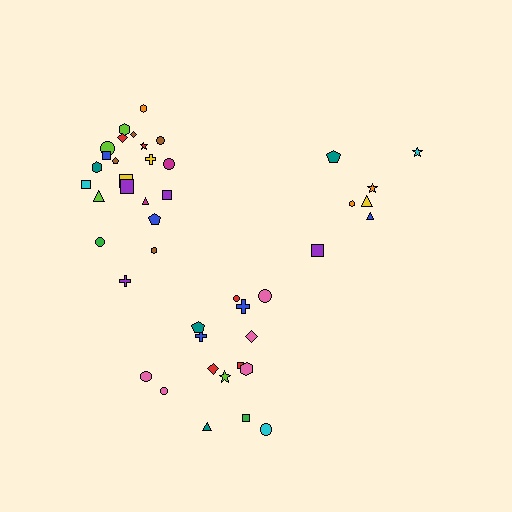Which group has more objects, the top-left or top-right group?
The top-left group.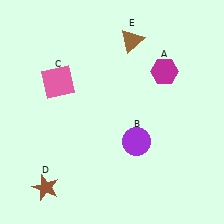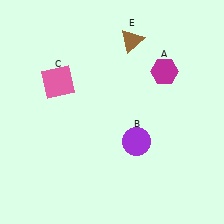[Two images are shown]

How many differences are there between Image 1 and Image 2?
There is 1 difference between the two images.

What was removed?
The brown star (D) was removed in Image 2.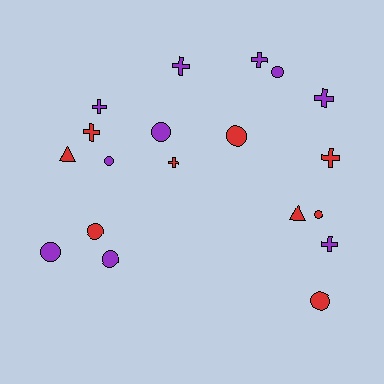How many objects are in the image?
There are 19 objects.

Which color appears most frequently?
Purple, with 10 objects.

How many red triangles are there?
There are 2 red triangles.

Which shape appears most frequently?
Circle, with 9 objects.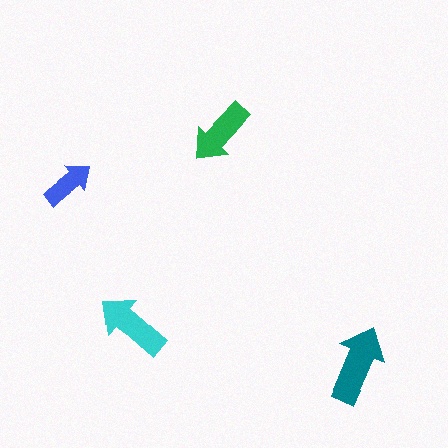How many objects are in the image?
There are 4 objects in the image.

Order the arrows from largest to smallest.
the teal one, the cyan one, the green one, the blue one.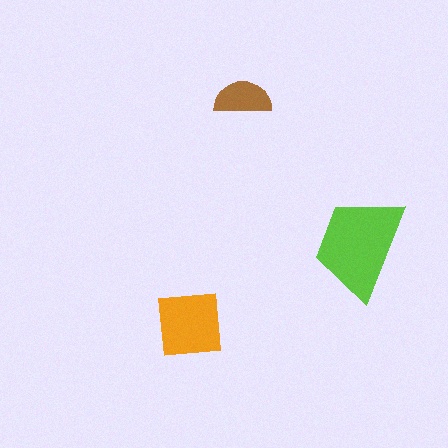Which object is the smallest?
The brown semicircle.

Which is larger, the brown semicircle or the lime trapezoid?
The lime trapezoid.